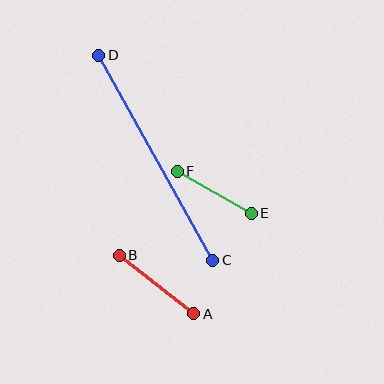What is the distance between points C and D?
The distance is approximately 234 pixels.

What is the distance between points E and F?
The distance is approximately 85 pixels.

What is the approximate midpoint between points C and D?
The midpoint is at approximately (156, 158) pixels.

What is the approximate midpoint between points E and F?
The midpoint is at approximately (214, 192) pixels.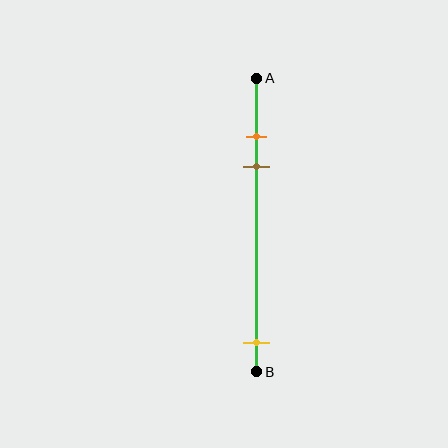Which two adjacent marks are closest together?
The orange and brown marks are the closest adjacent pair.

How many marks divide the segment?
There are 3 marks dividing the segment.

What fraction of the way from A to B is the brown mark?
The brown mark is approximately 30% (0.3) of the way from A to B.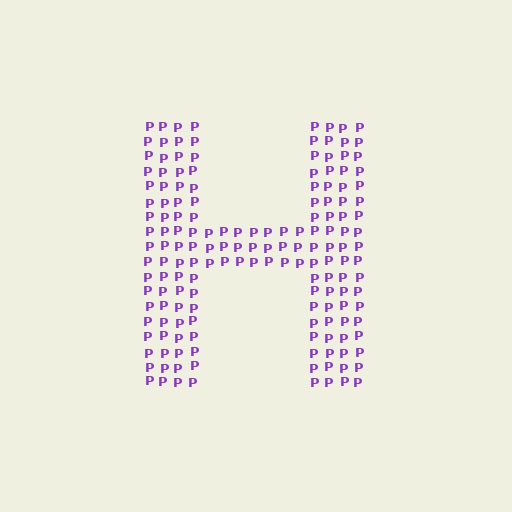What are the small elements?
The small elements are letter P's.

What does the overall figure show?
The overall figure shows the letter H.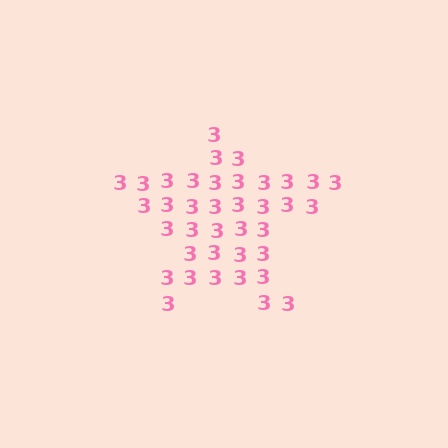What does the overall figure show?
The overall figure shows a star.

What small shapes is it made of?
It is made of small digit 3's.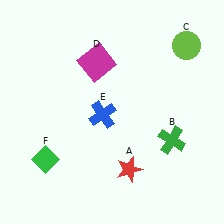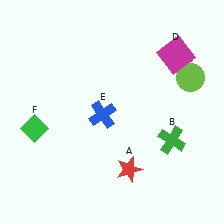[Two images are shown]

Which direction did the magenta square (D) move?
The magenta square (D) moved right.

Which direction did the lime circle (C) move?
The lime circle (C) moved down.